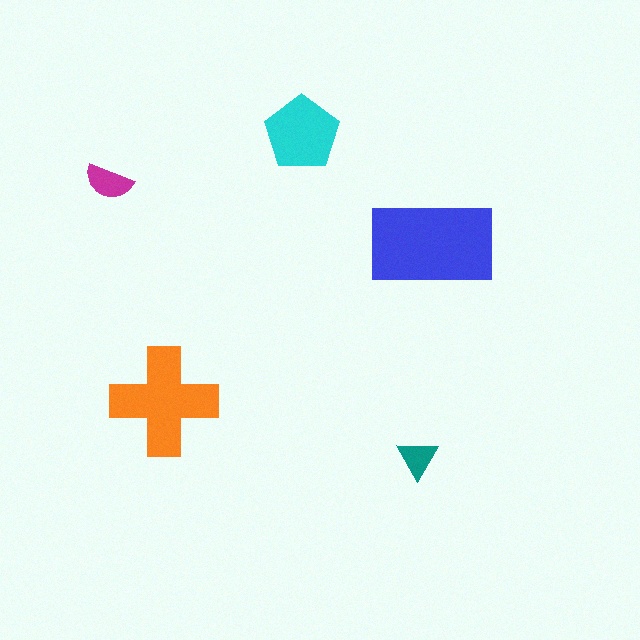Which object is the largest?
The blue rectangle.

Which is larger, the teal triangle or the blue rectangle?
The blue rectangle.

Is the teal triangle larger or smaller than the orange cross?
Smaller.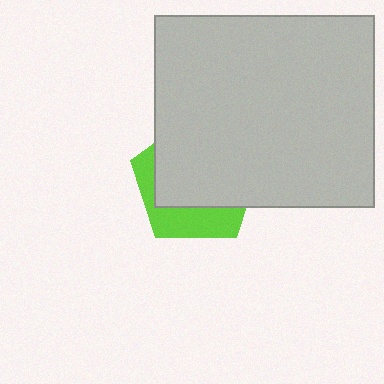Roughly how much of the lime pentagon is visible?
A small part of it is visible (roughly 32%).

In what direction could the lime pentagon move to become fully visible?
The lime pentagon could move toward the lower-left. That would shift it out from behind the light gray rectangle entirely.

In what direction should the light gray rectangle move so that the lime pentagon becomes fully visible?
The light gray rectangle should move toward the upper-right. That is the shortest direction to clear the overlap and leave the lime pentagon fully visible.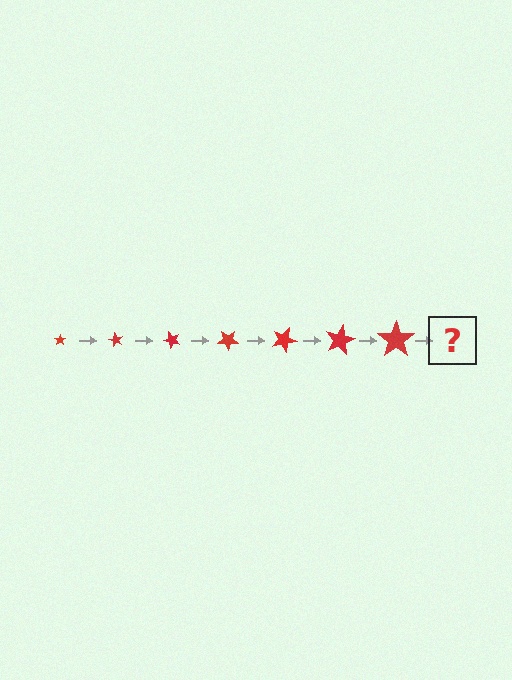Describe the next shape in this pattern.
It should be a star, larger than the previous one and rotated 420 degrees from the start.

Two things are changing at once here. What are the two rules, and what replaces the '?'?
The two rules are that the star grows larger each step and it rotates 60 degrees each step. The '?' should be a star, larger than the previous one and rotated 420 degrees from the start.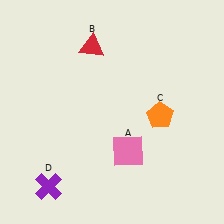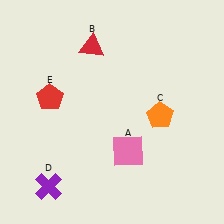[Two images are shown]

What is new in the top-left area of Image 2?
A red pentagon (E) was added in the top-left area of Image 2.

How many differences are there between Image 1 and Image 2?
There is 1 difference between the two images.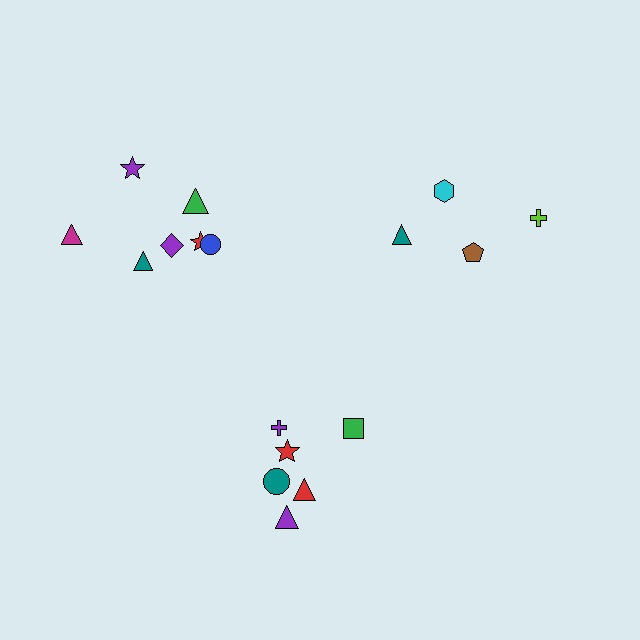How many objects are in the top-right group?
There are 4 objects.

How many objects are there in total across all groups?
There are 17 objects.